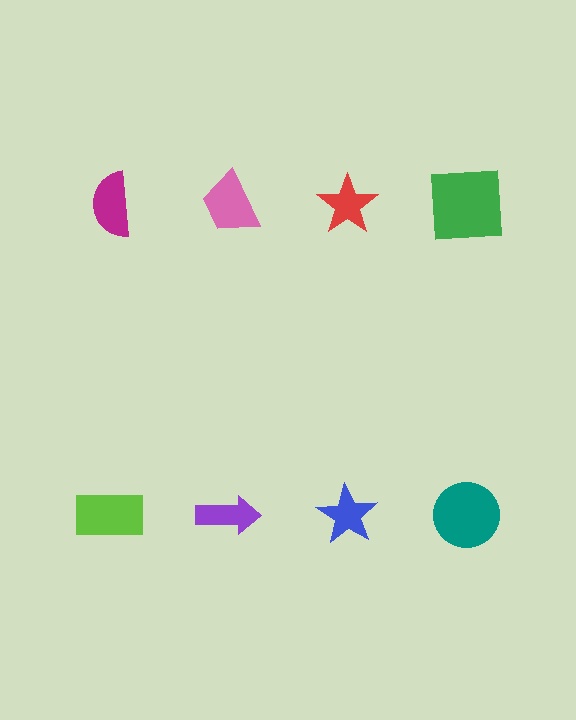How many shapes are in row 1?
4 shapes.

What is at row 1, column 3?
A red star.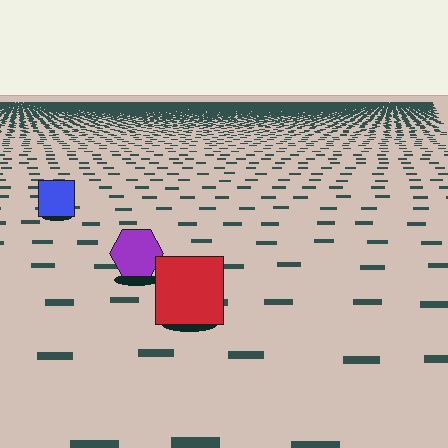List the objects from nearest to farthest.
From nearest to farthest: the red square, the purple hexagon, the blue square.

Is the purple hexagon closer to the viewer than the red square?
No. The red square is closer — you can tell from the texture gradient: the ground texture is coarser near it.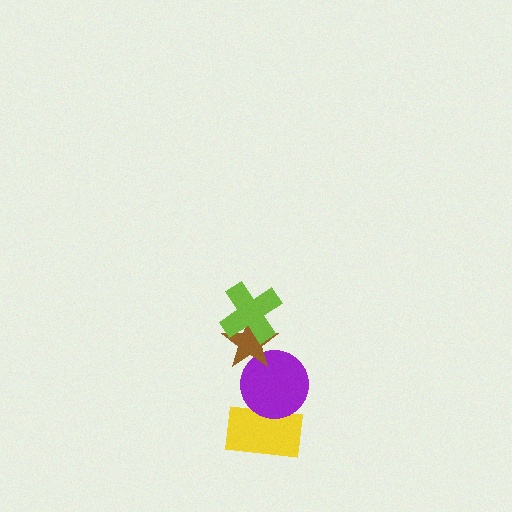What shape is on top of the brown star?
The lime cross is on top of the brown star.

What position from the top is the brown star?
The brown star is 2nd from the top.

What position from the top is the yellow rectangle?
The yellow rectangle is 4th from the top.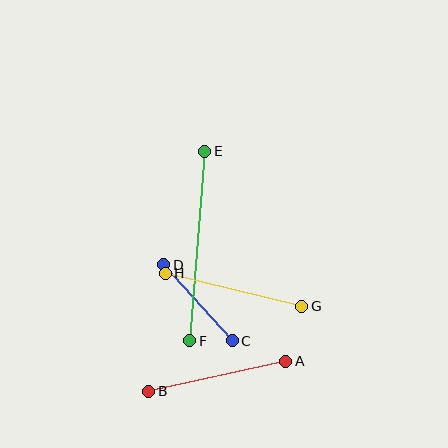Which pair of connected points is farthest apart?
Points E and F are farthest apart.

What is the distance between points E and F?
The distance is approximately 190 pixels.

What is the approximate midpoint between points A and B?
The midpoint is at approximately (217, 376) pixels.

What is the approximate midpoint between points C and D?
The midpoint is at approximately (198, 303) pixels.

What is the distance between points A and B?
The distance is approximately 140 pixels.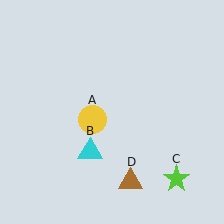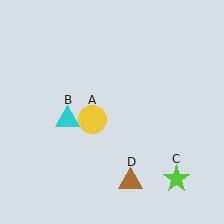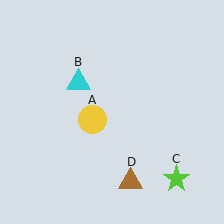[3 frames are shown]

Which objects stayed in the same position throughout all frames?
Yellow circle (object A) and lime star (object C) and brown triangle (object D) remained stationary.